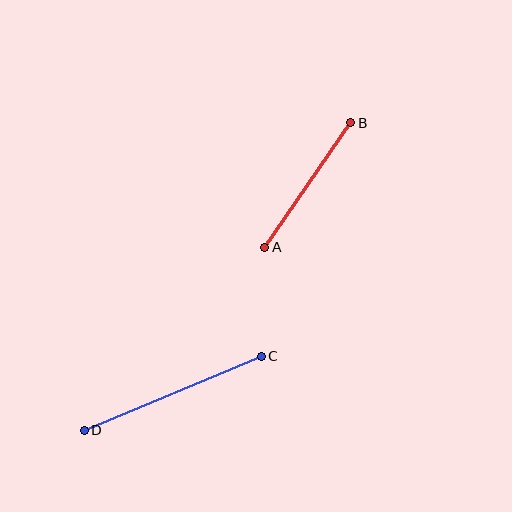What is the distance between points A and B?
The distance is approximately 151 pixels.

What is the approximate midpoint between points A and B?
The midpoint is at approximately (308, 185) pixels.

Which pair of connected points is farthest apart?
Points C and D are farthest apart.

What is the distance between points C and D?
The distance is approximately 192 pixels.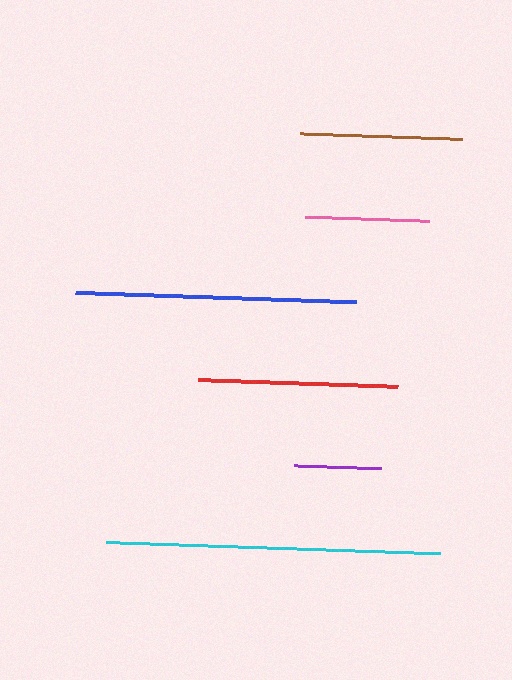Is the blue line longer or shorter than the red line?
The blue line is longer than the red line.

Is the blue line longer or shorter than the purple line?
The blue line is longer than the purple line.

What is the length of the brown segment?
The brown segment is approximately 162 pixels long.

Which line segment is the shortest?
The purple line is the shortest at approximately 86 pixels.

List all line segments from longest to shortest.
From longest to shortest: cyan, blue, red, brown, pink, purple.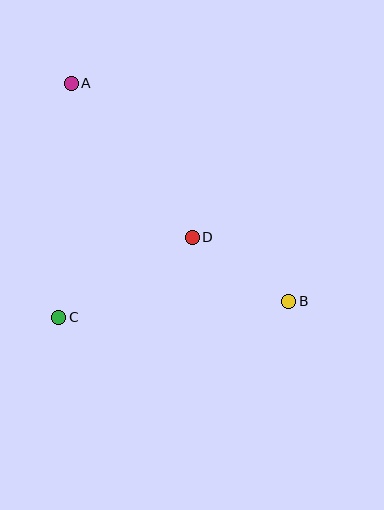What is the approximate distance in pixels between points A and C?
The distance between A and C is approximately 234 pixels.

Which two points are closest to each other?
Points B and D are closest to each other.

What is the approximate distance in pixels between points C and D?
The distance between C and D is approximately 156 pixels.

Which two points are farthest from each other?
Points A and B are farthest from each other.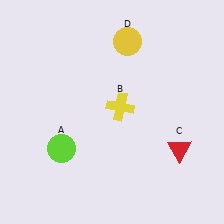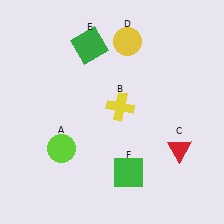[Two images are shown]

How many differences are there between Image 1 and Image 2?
There are 2 differences between the two images.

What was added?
A green square (E), a green square (F) were added in Image 2.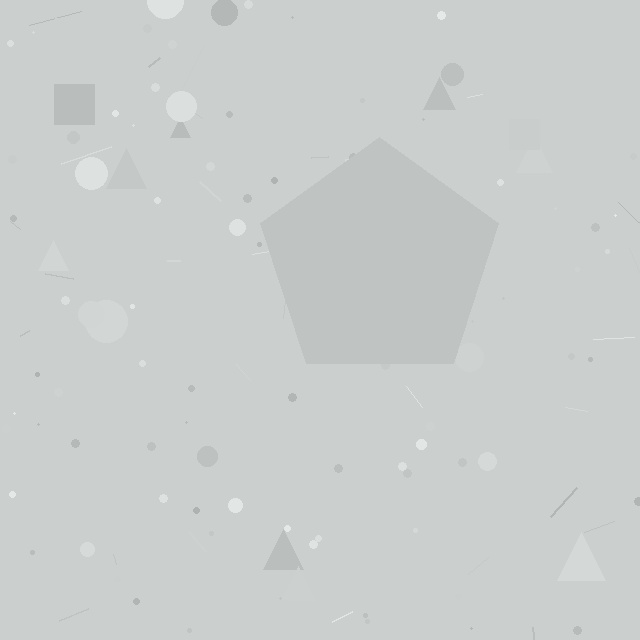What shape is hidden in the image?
A pentagon is hidden in the image.